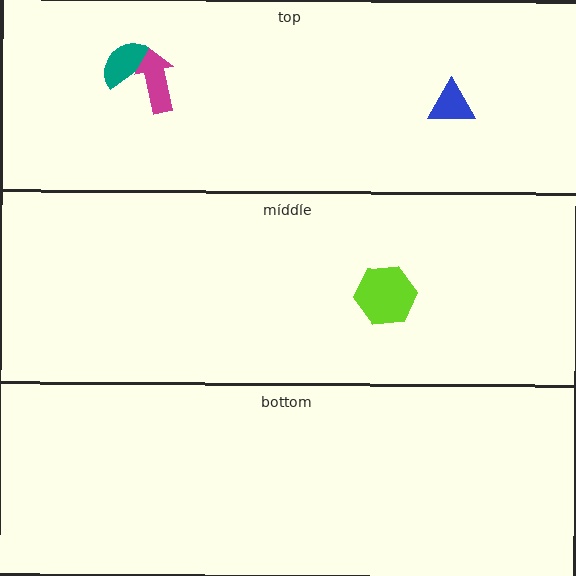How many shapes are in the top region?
3.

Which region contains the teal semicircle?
The top region.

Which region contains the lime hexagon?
The middle region.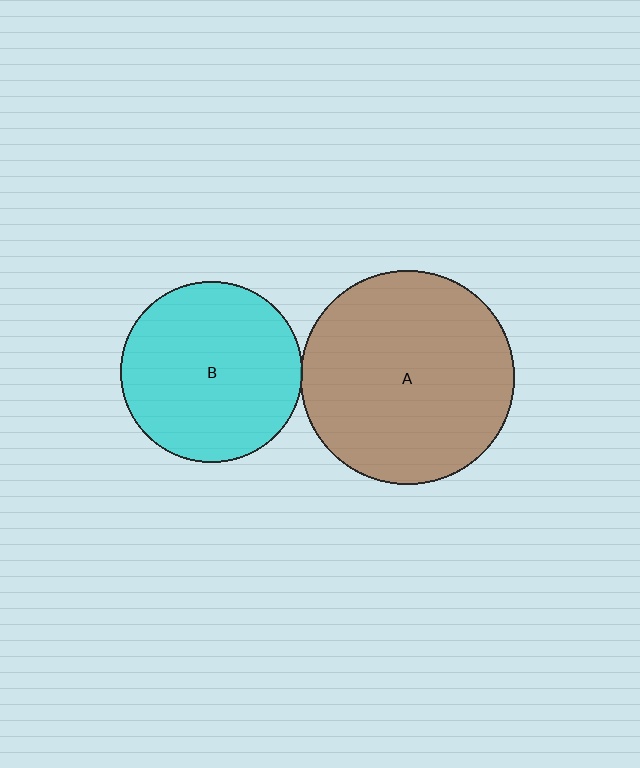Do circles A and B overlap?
Yes.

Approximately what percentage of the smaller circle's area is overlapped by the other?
Approximately 5%.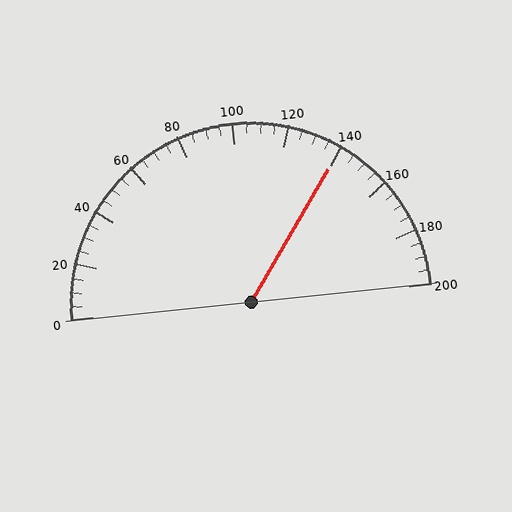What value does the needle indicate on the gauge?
The needle indicates approximately 140.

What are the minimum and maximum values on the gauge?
The gauge ranges from 0 to 200.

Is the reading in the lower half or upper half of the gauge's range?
The reading is in the upper half of the range (0 to 200).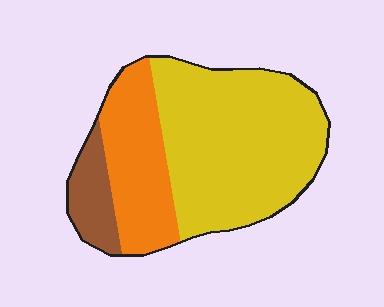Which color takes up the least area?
Brown, at roughly 10%.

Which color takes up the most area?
Yellow, at roughly 60%.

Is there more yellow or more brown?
Yellow.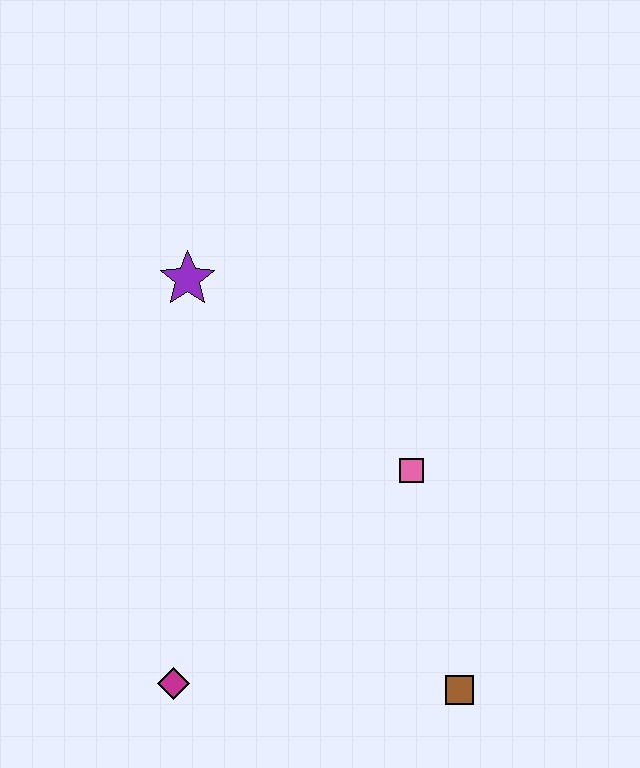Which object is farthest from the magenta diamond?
The purple star is farthest from the magenta diamond.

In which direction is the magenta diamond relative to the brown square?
The magenta diamond is to the left of the brown square.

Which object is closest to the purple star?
The pink square is closest to the purple star.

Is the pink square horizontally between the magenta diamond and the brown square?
Yes